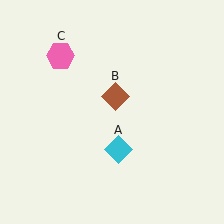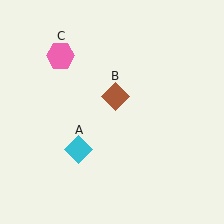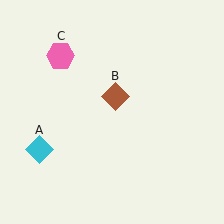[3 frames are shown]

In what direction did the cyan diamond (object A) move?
The cyan diamond (object A) moved left.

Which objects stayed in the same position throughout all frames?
Brown diamond (object B) and pink hexagon (object C) remained stationary.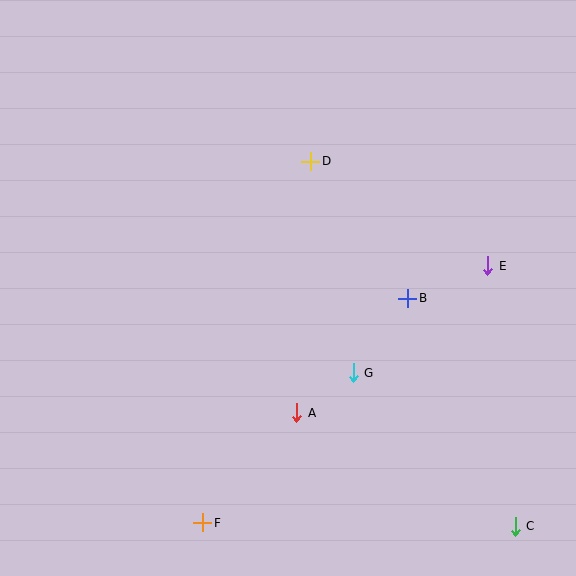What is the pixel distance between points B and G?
The distance between B and G is 92 pixels.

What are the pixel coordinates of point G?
Point G is at (353, 373).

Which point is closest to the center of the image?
Point G at (353, 373) is closest to the center.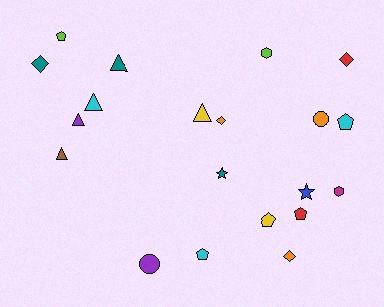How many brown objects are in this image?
There is 1 brown object.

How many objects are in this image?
There are 20 objects.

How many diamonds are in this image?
There are 4 diamonds.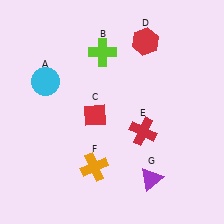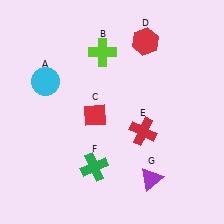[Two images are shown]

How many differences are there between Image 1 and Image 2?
There is 1 difference between the two images.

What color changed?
The cross (F) changed from orange in Image 1 to green in Image 2.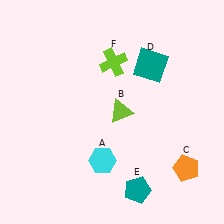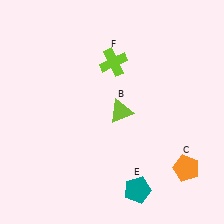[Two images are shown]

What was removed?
The teal square (D), the cyan hexagon (A) were removed in Image 2.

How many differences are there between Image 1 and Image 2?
There are 2 differences between the two images.